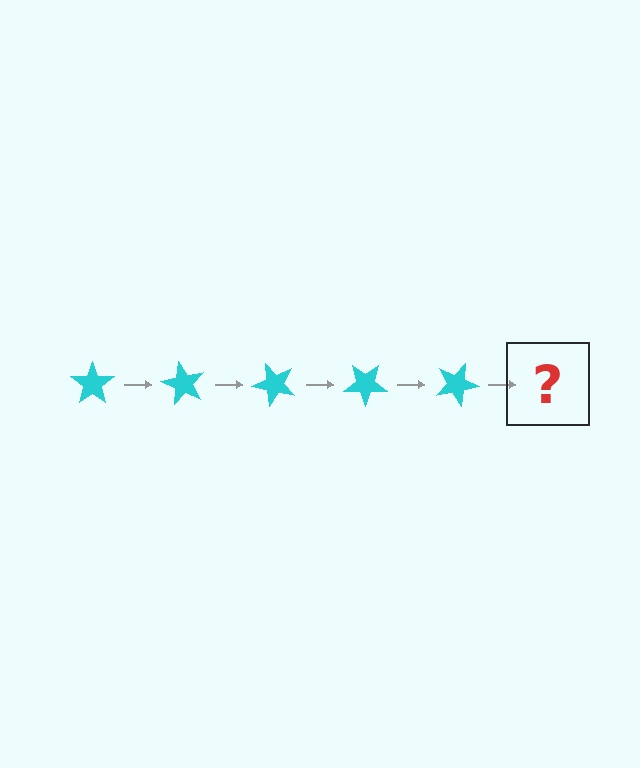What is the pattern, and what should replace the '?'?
The pattern is that the star rotates 60 degrees each step. The '?' should be a cyan star rotated 300 degrees.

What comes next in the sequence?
The next element should be a cyan star rotated 300 degrees.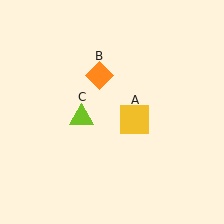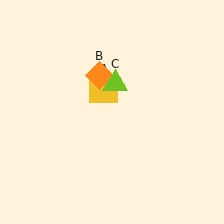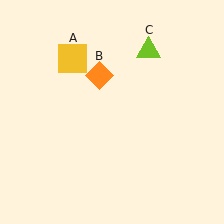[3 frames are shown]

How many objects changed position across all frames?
2 objects changed position: yellow square (object A), lime triangle (object C).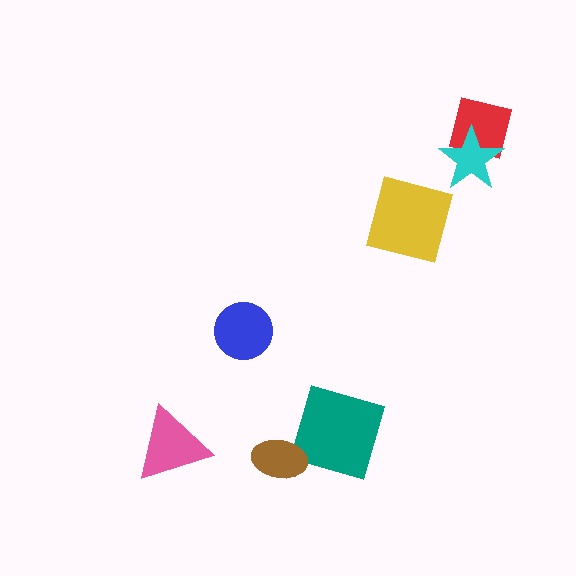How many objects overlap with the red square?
1 object overlaps with the red square.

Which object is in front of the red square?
The cyan star is in front of the red square.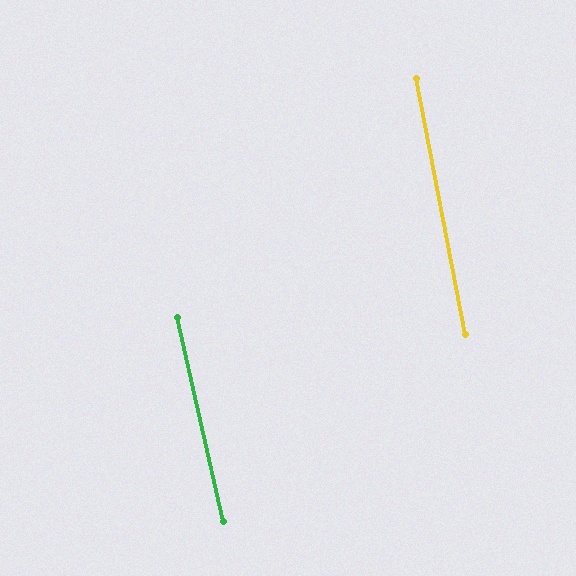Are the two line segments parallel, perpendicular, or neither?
Parallel — their directions differ by only 1.8°.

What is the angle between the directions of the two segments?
Approximately 2 degrees.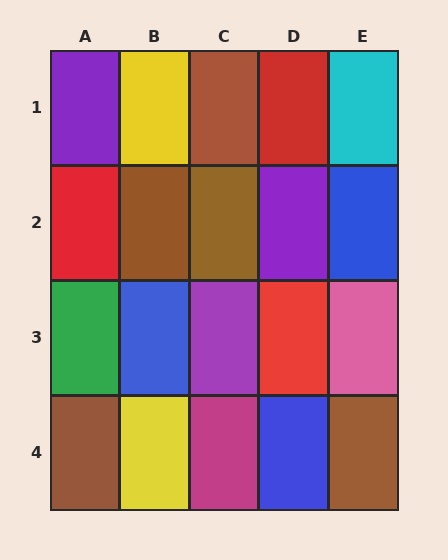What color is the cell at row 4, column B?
Yellow.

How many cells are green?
1 cell is green.